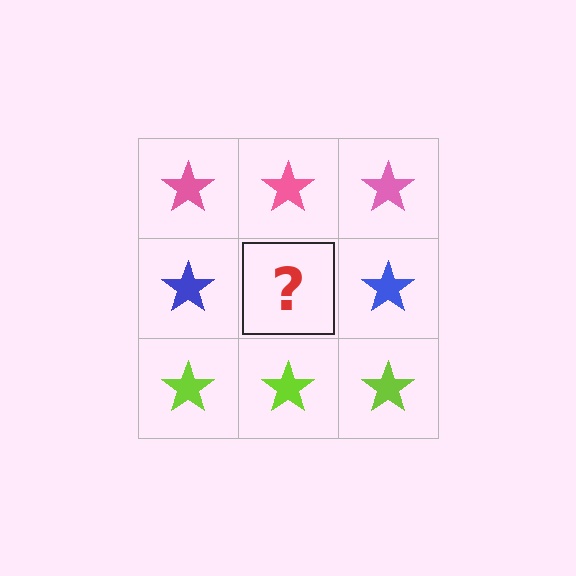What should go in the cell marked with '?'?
The missing cell should contain a blue star.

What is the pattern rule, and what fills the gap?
The rule is that each row has a consistent color. The gap should be filled with a blue star.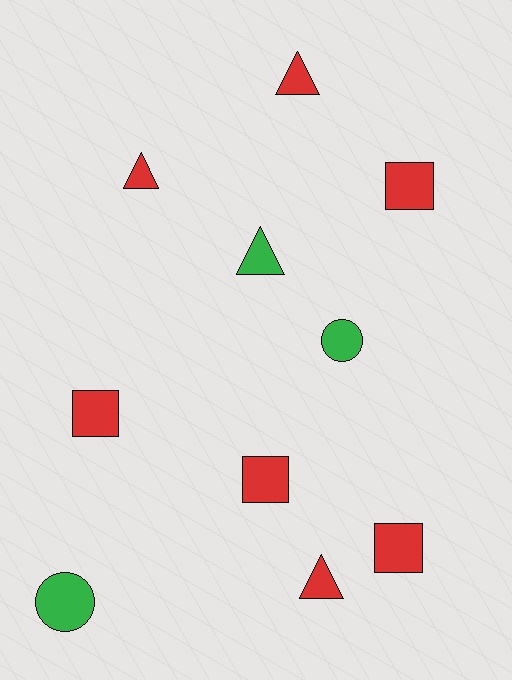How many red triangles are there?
There are 3 red triangles.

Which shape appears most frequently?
Square, with 4 objects.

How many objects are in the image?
There are 10 objects.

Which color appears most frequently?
Red, with 7 objects.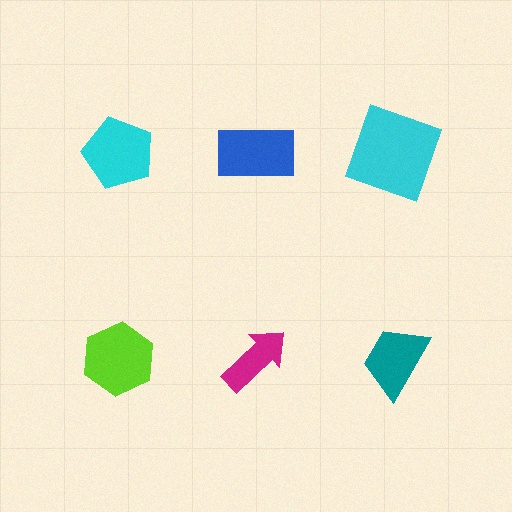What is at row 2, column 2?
A magenta arrow.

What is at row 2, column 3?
A teal trapezoid.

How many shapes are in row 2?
3 shapes.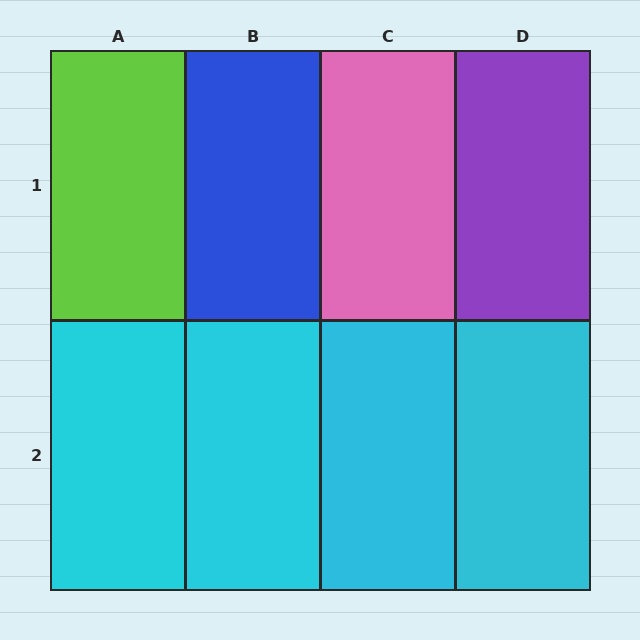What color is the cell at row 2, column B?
Cyan.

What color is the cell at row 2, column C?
Cyan.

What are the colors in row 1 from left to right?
Lime, blue, pink, purple.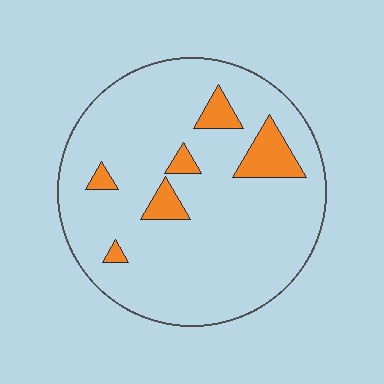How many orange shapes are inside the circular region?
6.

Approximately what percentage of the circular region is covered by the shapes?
Approximately 10%.